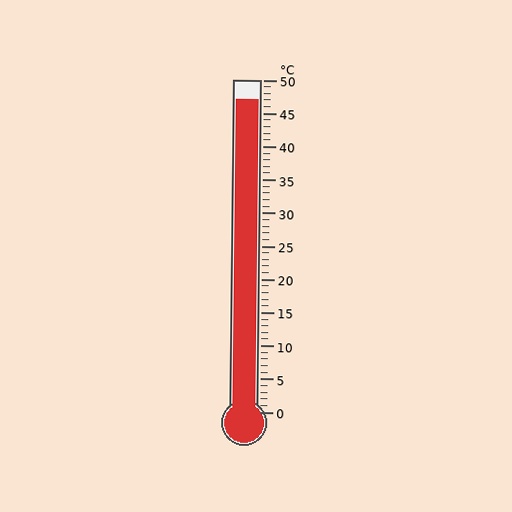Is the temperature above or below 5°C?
The temperature is above 5°C.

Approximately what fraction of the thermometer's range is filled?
The thermometer is filled to approximately 95% of its range.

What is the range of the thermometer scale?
The thermometer scale ranges from 0°C to 50°C.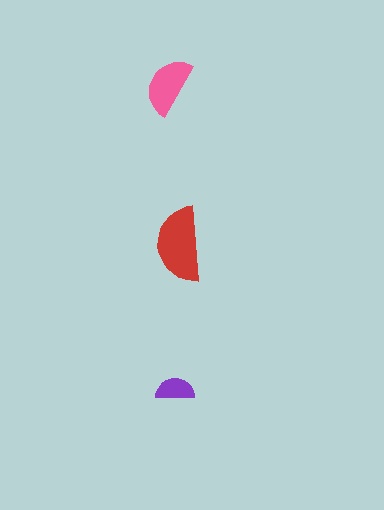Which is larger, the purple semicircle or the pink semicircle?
The pink one.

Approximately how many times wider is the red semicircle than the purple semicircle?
About 2 times wider.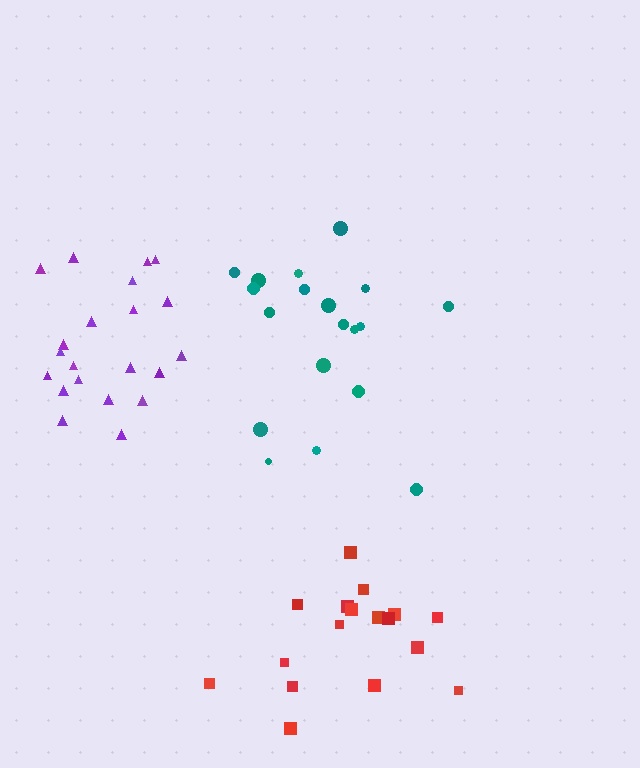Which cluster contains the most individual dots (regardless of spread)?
Purple (21).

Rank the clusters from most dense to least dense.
purple, teal, red.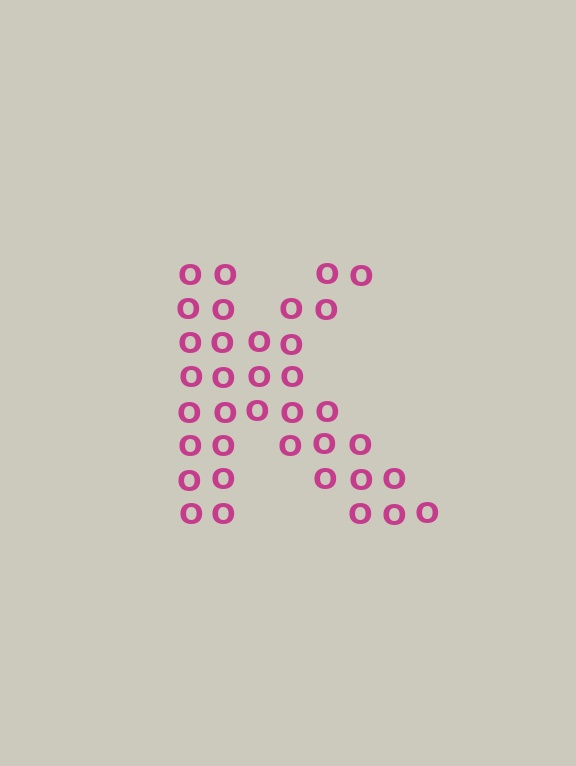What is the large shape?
The large shape is the letter K.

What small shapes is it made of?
It is made of small letter O's.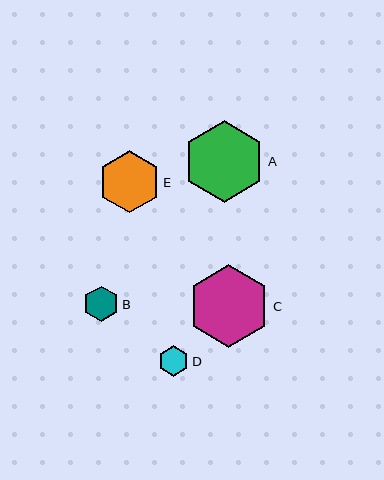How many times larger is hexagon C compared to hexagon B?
Hexagon C is approximately 2.4 times the size of hexagon B.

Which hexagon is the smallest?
Hexagon D is the smallest with a size of approximately 30 pixels.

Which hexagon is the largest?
Hexagon C is the largest with a size of approximately 83 pixels.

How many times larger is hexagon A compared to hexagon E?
Hexagon A is approximately 1.3 times the size of hexagon E.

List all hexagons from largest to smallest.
From largest to smallest: C, A, E, B, D.